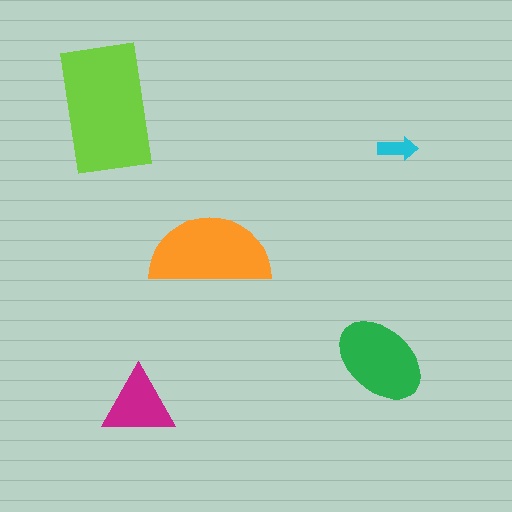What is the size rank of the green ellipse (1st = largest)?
3rd.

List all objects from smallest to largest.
The cyan arrow, the magenta triangle, the green ellipse, the orange semicircle, the lime rectangle.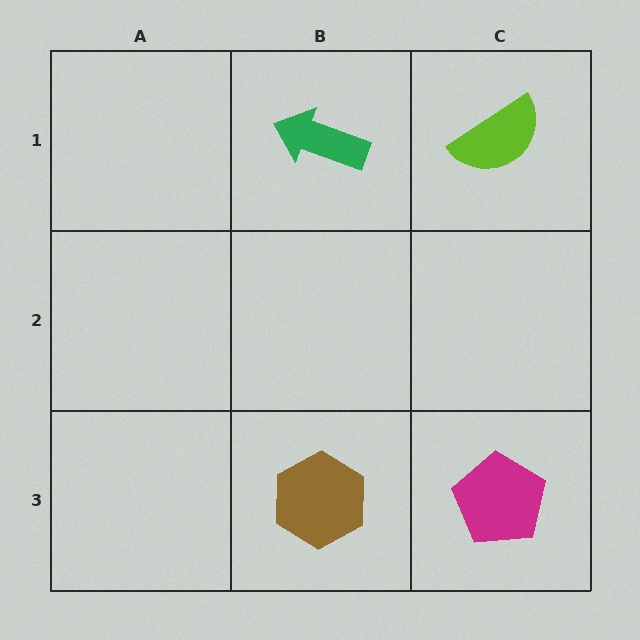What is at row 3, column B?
A brown hexagon.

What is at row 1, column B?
A green arrow.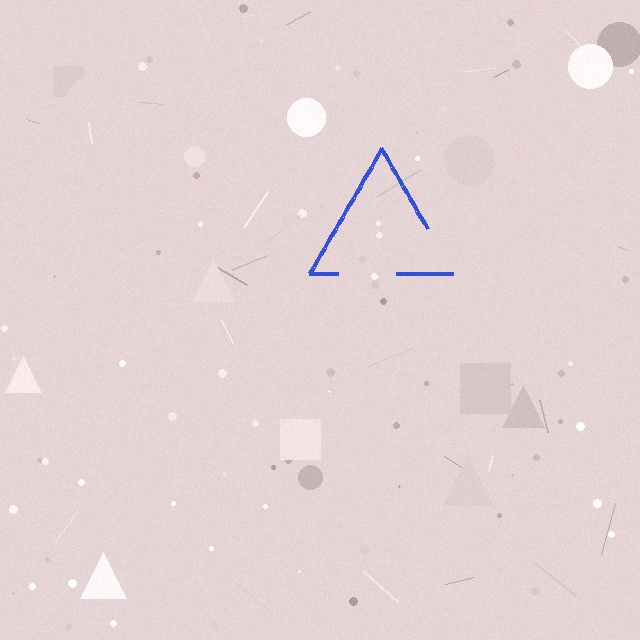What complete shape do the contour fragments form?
The contour fragments form a triangle.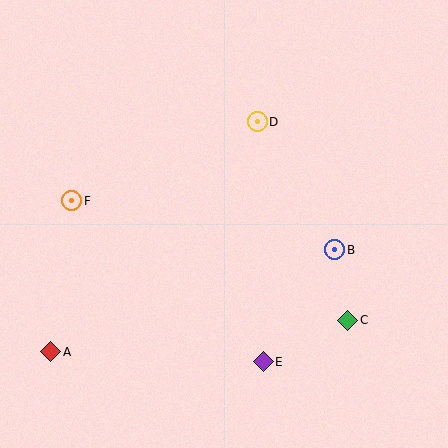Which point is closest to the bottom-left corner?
Point A is closest to the bottom-left corner.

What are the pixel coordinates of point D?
Point D is at (257, 122).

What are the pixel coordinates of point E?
Point E is at (263, 362).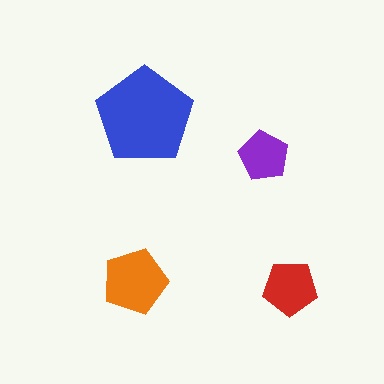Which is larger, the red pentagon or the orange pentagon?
The orange one.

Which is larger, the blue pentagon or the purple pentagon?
The blue one.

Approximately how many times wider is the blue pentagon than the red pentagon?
About 2 times wider.